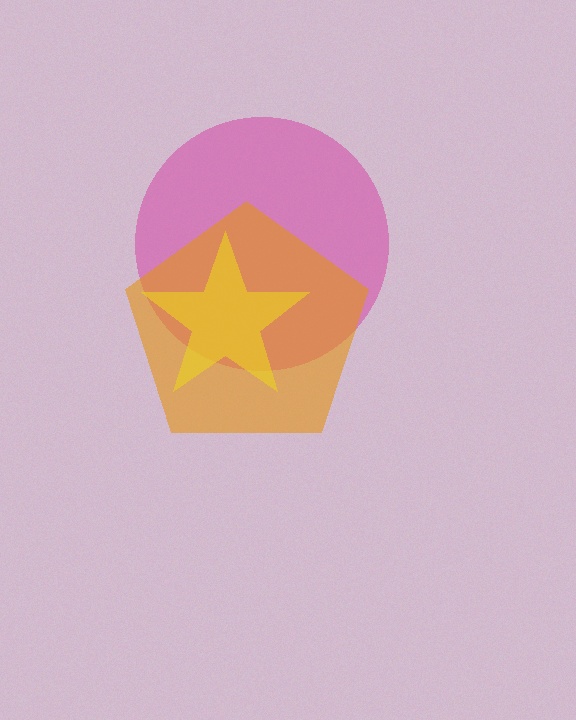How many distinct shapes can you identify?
There are 3 distinct shapes: a magenta circle, an orange pentagon, a yellow star.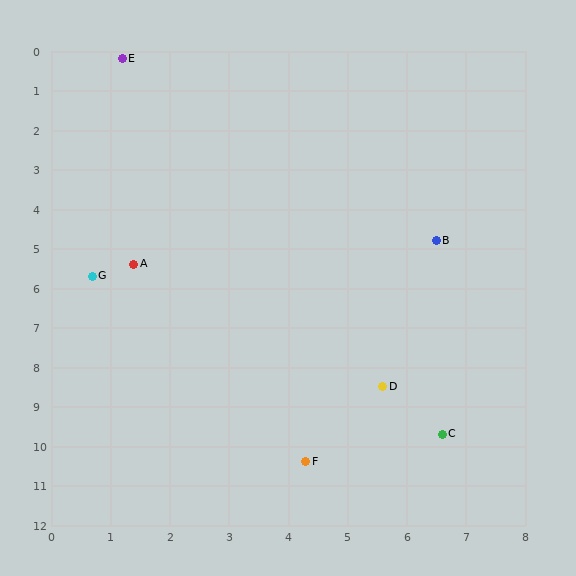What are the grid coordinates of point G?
Point G is at approximately (0.7, 5.7).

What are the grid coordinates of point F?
Point F is at approximately (4.3, 10.4).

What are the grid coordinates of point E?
Point E is at approximately (1.2, 0.2).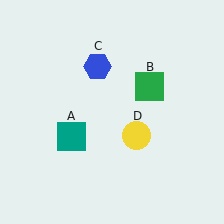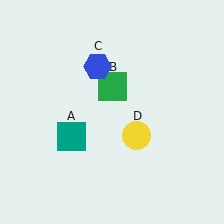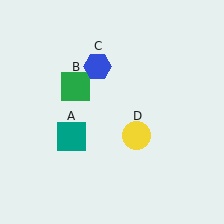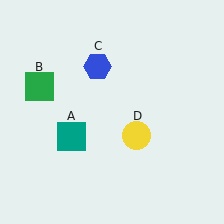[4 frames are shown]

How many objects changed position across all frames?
1 object changed position: green square (object B).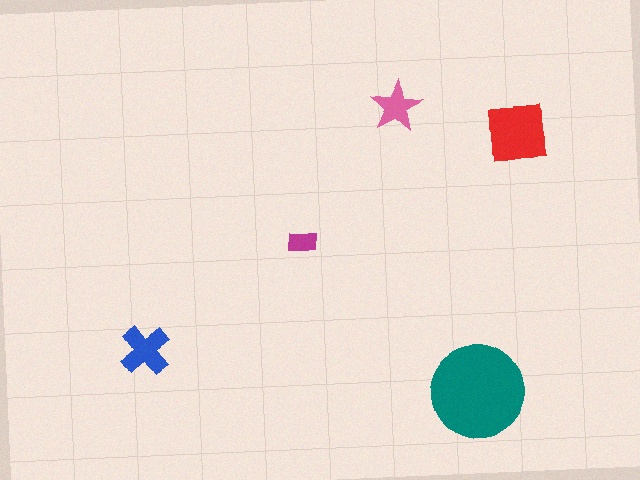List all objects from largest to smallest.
The teal circle, the red square, the blue cross, the pink star, the magenta rectangle.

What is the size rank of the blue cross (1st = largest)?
3rd.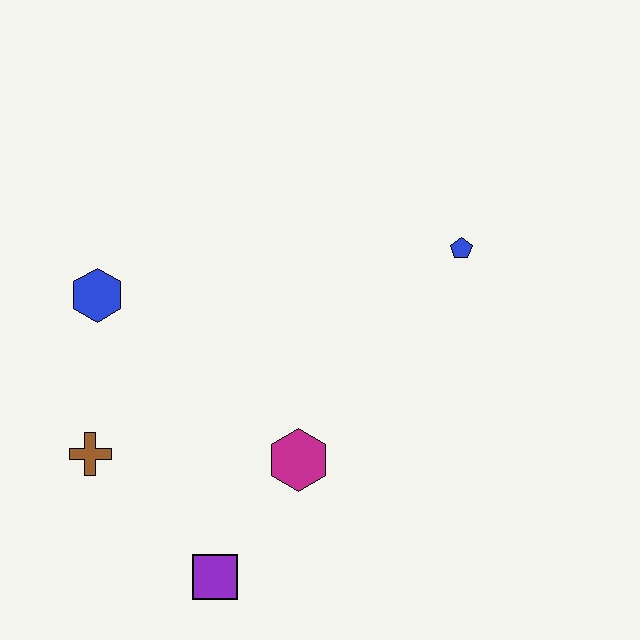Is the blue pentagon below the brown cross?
No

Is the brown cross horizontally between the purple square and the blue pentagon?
No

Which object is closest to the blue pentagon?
The magenta hexagon is closest to the blue pentagon.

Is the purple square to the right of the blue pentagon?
No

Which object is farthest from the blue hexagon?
The blue pentagon is farthest from the blue hexagon.